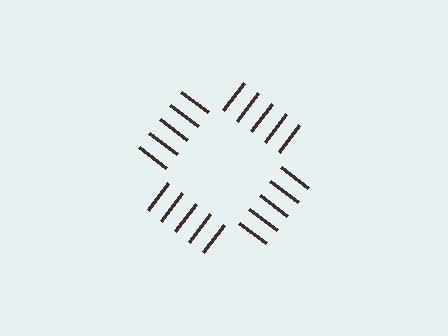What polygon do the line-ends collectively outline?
An illusory square — the line segments terminate on its edges but no continuous stroke is drawn.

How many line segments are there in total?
20 — 5 along each of the 4 edges.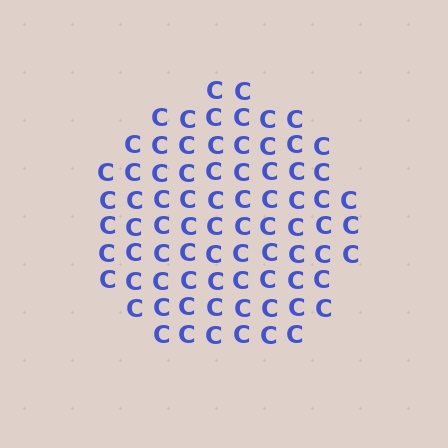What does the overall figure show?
The overall figure shows a circle.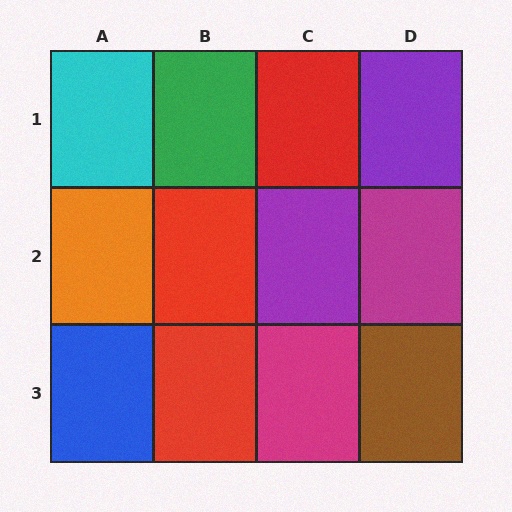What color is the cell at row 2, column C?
Purple.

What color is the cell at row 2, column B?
Red.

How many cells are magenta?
2 cells are magenta.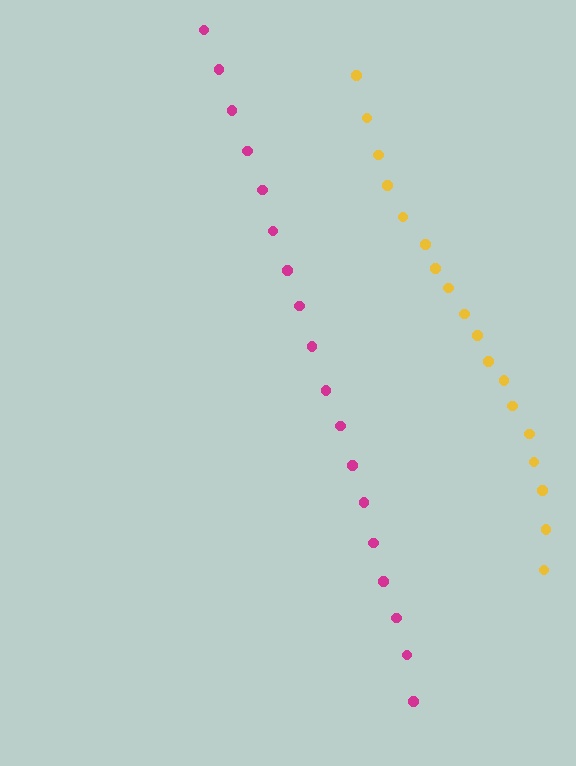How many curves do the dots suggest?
There are 2 distinct paths.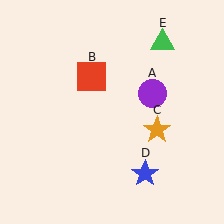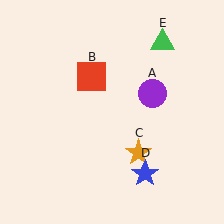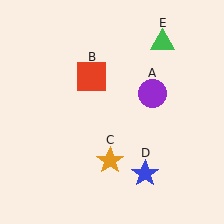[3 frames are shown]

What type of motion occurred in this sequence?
The orange star (object C) rotated clockwise around the center of the scene.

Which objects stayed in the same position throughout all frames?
Purple circle (object A) and red square (object B) and blue star (object D) and green triangle (object E) remained stationary.